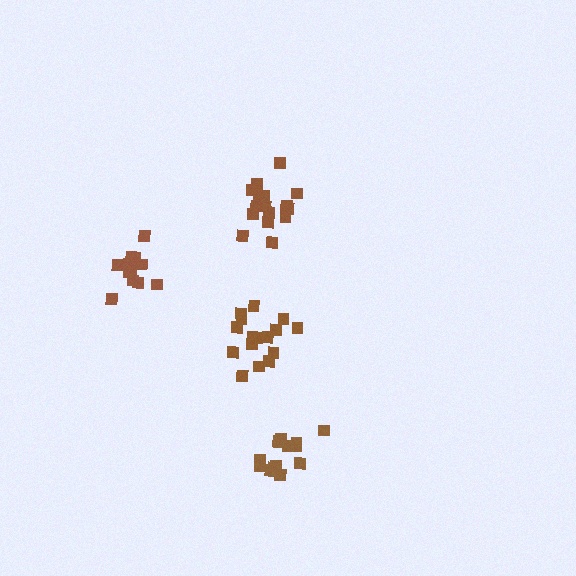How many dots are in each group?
Group 1: 15 dots, Group 2: 14 dots, Group 3: 18 dots, Group 4: 16 dots (63 total).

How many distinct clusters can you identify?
There are 4 distinct clusters.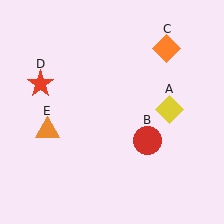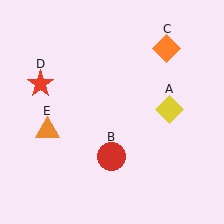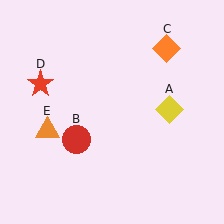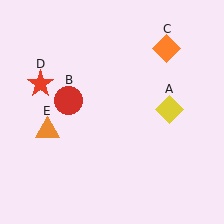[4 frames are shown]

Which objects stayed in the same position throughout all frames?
Yellow diamond (object A) and orange diamond (object C) and red star (object D) and orange triangle (object E) remained stationary.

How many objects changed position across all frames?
1 object changed position: red circle (object B).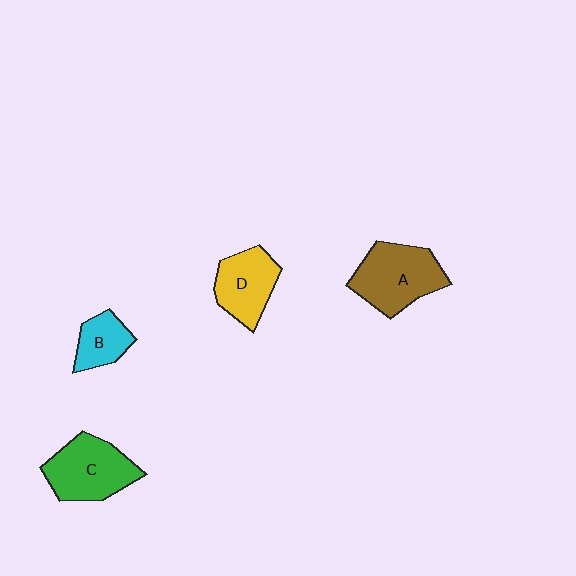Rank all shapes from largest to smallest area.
From largest to smallest: A (brown), C (green), D (yellow), B (cyan).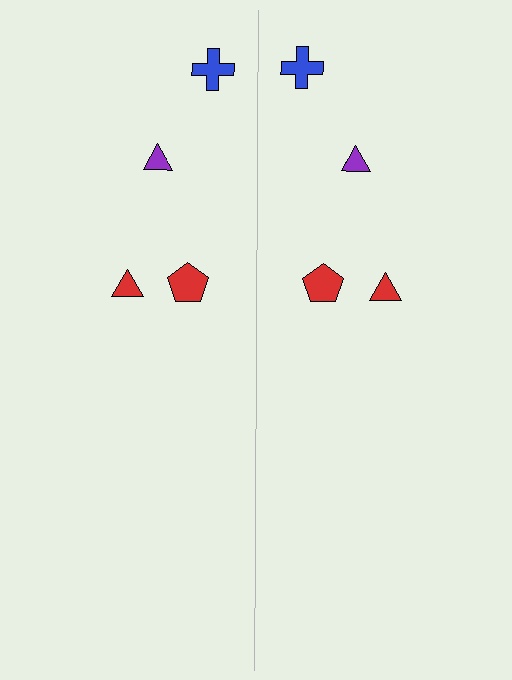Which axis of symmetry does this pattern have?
The pattern has a vertical axis of symmetry running through the center of the image.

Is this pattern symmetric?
Yes, this pattern has bilateral (reflection) symmetry.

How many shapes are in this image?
There are 8 shapes in this image.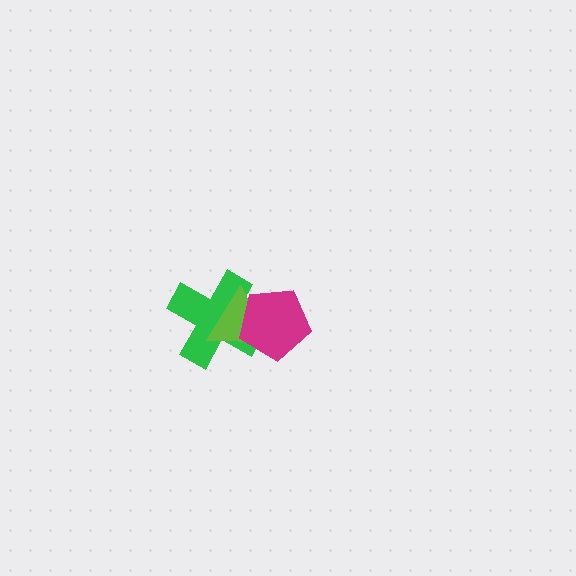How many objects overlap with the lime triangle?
2 objects overlap with the lime triangle.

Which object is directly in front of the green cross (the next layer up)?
The lime triangle is directly in front of the green cross.